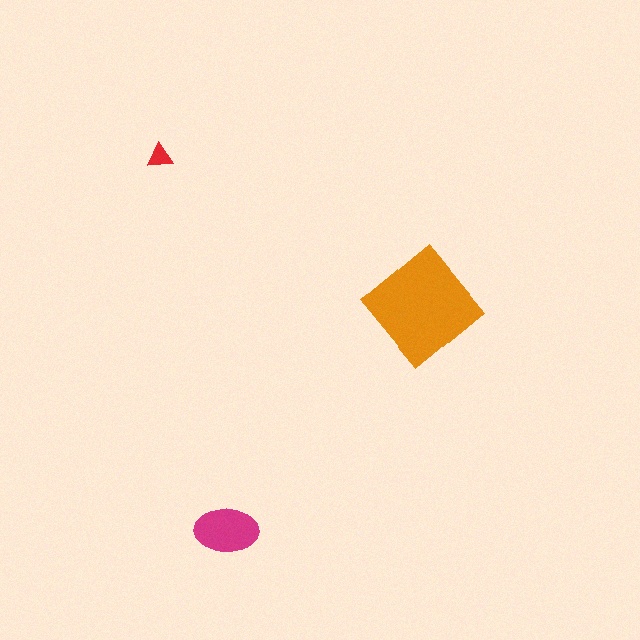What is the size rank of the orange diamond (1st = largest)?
1st.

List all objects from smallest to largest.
The red triangle, the magenta ellipse, the orange diamond.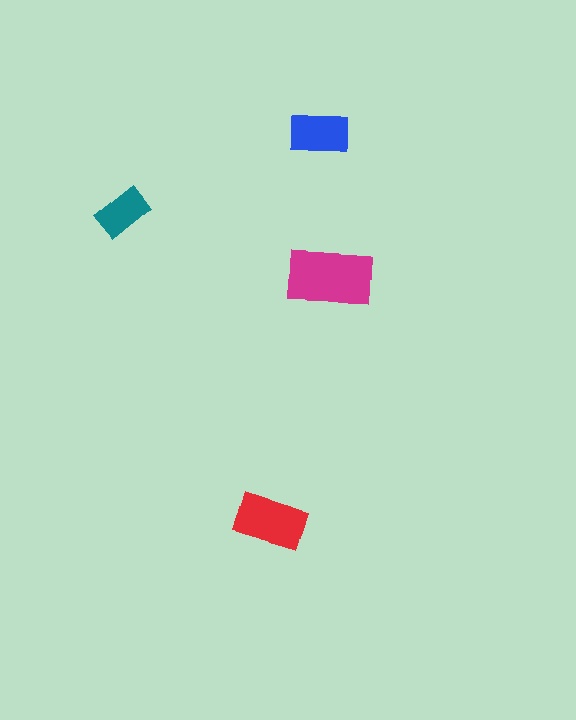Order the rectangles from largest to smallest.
the magenta one, the red one, the blue one, the teal one.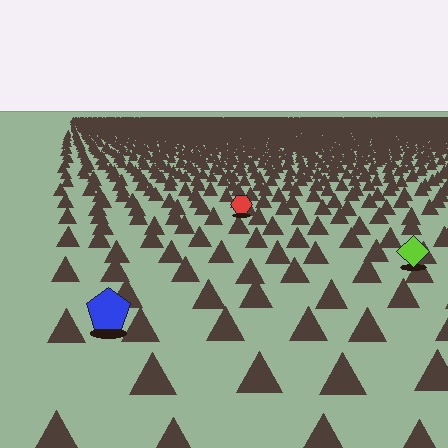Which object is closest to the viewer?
The blue pentagon is closest. The texture marks near it are larger and more spread out.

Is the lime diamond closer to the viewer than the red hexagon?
Yes. The lime diamond is closer — you can tell from the texture gradient: the ground texture is coarser near it.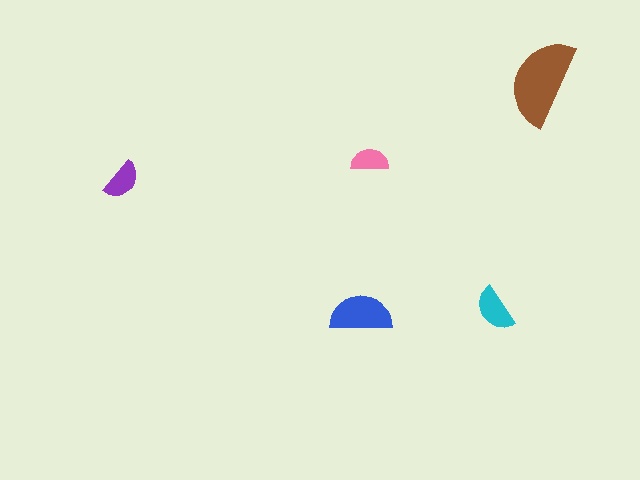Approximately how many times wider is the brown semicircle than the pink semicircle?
About 2.5 times wider.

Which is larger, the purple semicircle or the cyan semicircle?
The cyan one.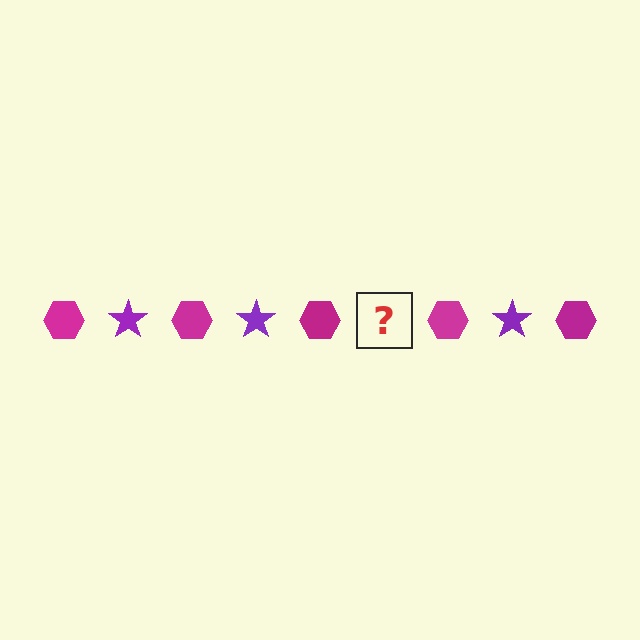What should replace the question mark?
The question mark should be replaced with a purple star.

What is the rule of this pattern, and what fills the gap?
The rule is that the pattern alternates between magenta hexagon and purple star. The gap should be filled with a purple star.